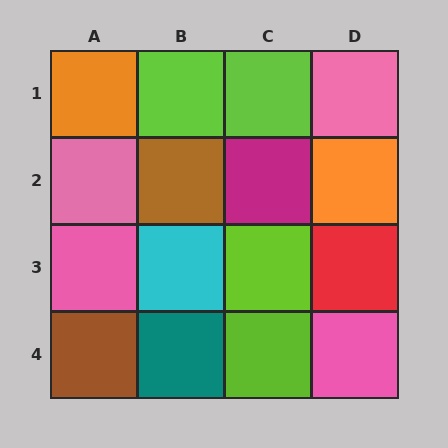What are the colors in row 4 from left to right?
Brown, teal, lime, pink.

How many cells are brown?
2 cells are brown.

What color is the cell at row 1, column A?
Orange.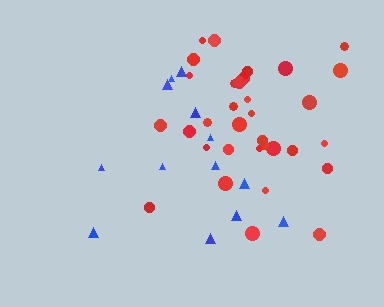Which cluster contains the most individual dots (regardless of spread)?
Red (34).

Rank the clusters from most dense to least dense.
red, blue.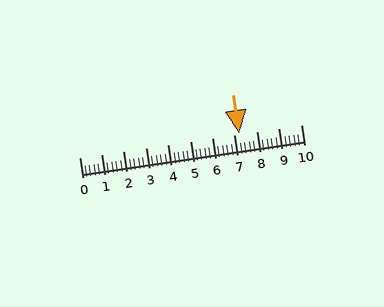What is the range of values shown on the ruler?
The ruler shows values from 0 to 10.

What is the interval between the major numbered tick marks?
The major tick marks are spaced 1 units apart.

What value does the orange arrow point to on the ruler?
The orange arrow points to approximately 7.2.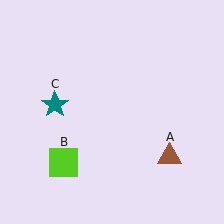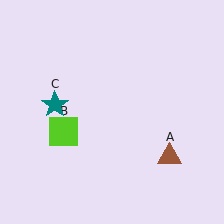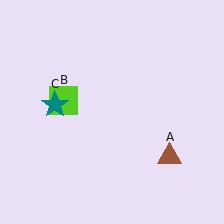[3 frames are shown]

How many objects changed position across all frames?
1 object changed position: lime square (object B).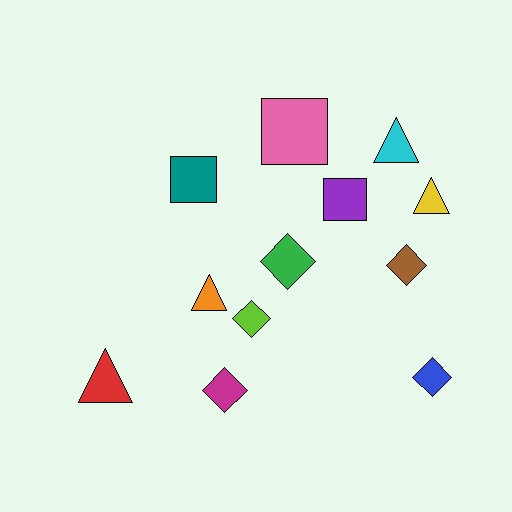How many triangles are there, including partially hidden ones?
There are 4 triangles.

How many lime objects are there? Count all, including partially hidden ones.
There is 1 lime object.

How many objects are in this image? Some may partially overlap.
There are 12 objects.